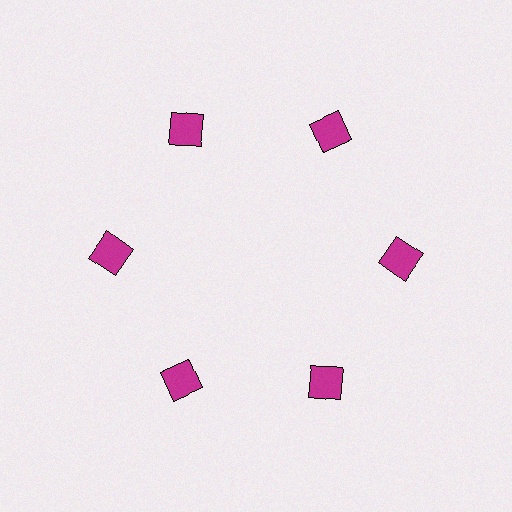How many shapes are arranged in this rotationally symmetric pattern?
There are 6 shapes, arranged in 6 groups of 1.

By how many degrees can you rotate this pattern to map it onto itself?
The pattern maps onto itself every 60 degrees of rotation.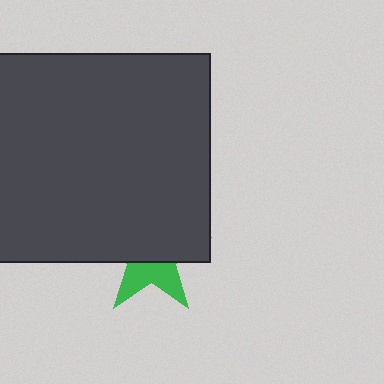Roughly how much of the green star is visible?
A small part of it is visible (roughly 38%).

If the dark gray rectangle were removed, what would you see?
You would see the complete green star.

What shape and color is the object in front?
The object in front is a dark gray rectangle.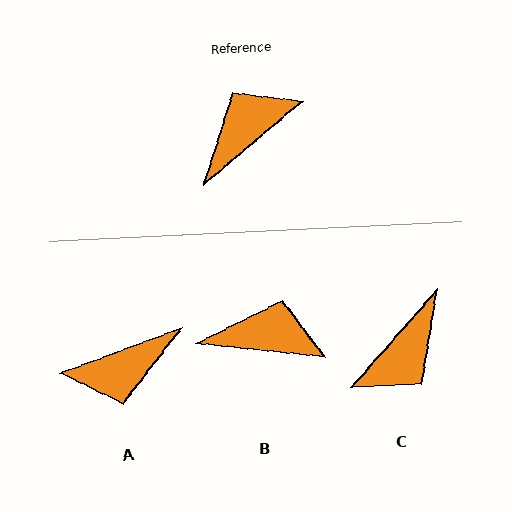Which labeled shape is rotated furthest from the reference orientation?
C, about 171 degrees away.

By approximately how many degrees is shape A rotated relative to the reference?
Approximately 160 degrees counter-clockwise.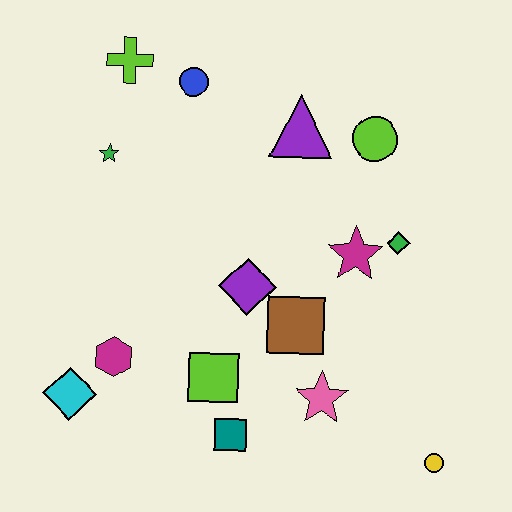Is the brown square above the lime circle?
No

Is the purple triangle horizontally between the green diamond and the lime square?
Yes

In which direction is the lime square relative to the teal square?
The lime square is above the teal square.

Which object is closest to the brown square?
The purple diamond is closest to the brown square.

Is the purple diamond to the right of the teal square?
Yes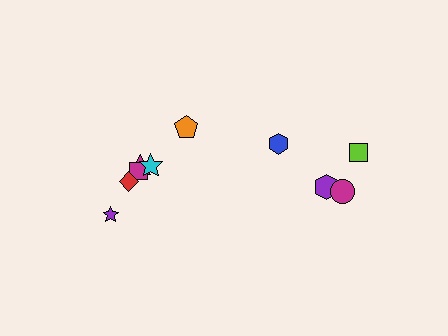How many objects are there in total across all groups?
There are 10 objects.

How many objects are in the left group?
There are 6 objects.